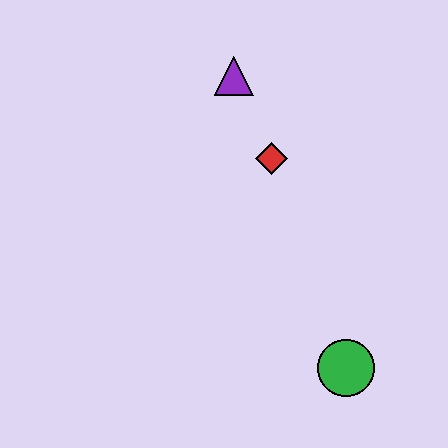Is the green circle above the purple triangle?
No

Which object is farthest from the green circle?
The purple triangle is farthest from the green circle.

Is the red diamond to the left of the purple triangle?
No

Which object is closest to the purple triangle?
The red diamond is closest to the purple triangle.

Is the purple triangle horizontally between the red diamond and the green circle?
No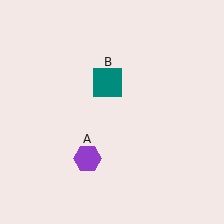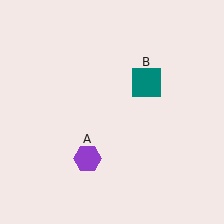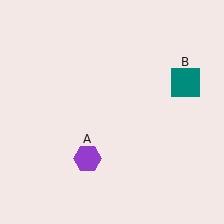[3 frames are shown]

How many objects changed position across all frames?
1 object changed position: teal square (object B).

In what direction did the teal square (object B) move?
The teal square (object B) moved right.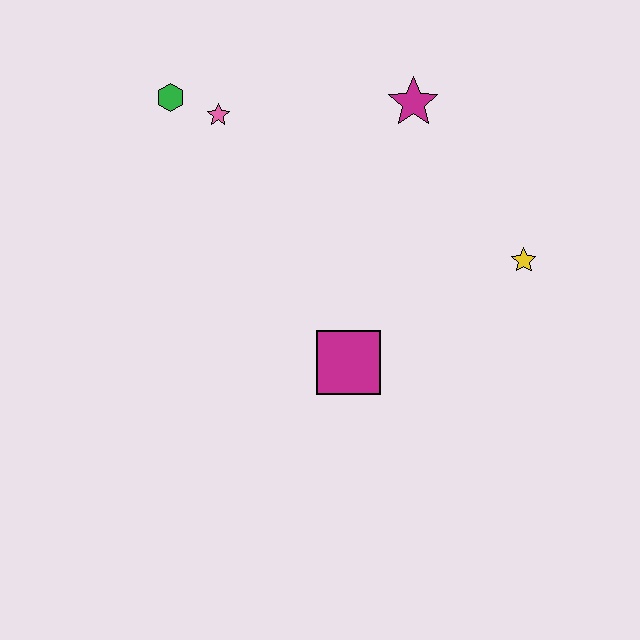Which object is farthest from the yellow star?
The green hexagon is farthest from the yellow star.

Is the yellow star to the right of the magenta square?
Yes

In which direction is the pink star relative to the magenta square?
The pink star is above the magenta square.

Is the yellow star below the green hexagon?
Yes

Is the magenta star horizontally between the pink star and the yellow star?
Yes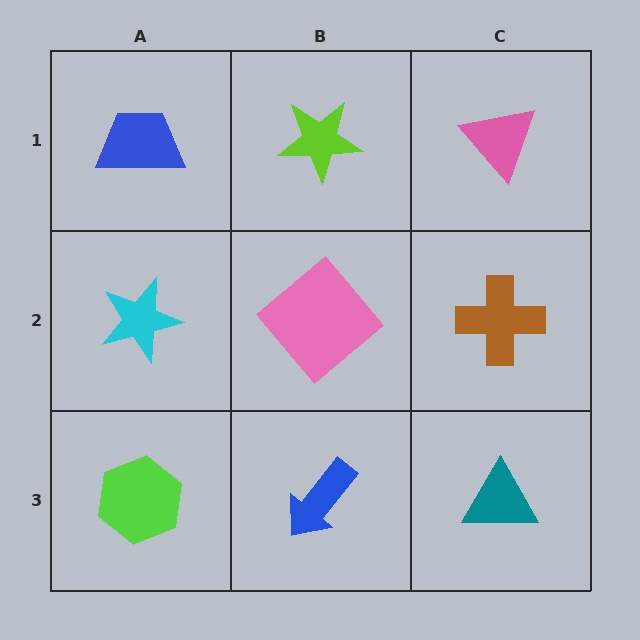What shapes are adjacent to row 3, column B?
A pink diamond (row 2, column B), a lime hexagon (row 3, column A), a teal triangle (row 3, column C).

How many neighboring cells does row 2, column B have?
4.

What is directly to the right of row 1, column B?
A pink triangle.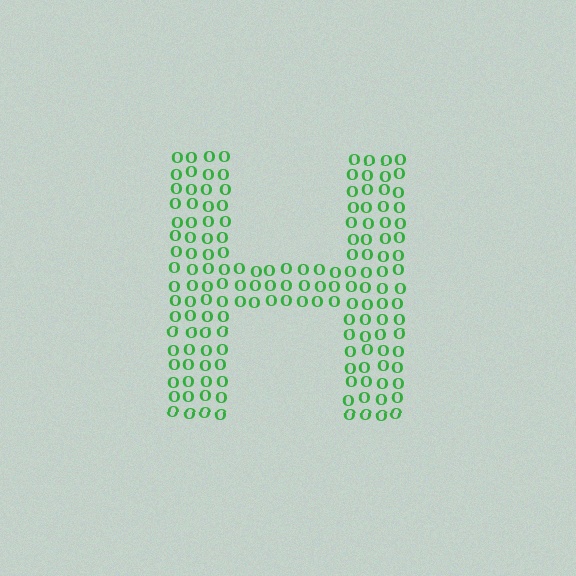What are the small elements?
The small elements are letter O's.